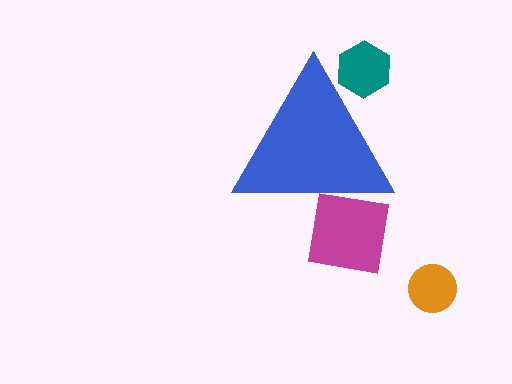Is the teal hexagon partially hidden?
Yes, the teal hexagon is partially hidden behind the blue triangle.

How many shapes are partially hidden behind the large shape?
2 shapes are partially hidden.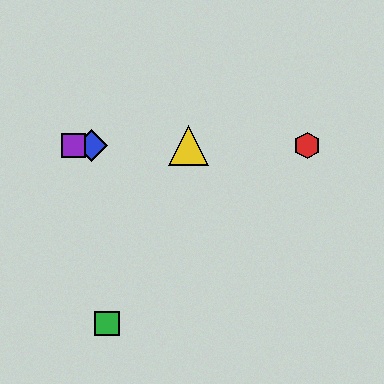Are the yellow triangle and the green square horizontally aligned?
No, the yellow triangle is at y≈146 and the green square is at y≈324.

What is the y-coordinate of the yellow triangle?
The yellow triangle is at y≈146.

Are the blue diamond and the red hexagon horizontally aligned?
Yes, both are at y≈146.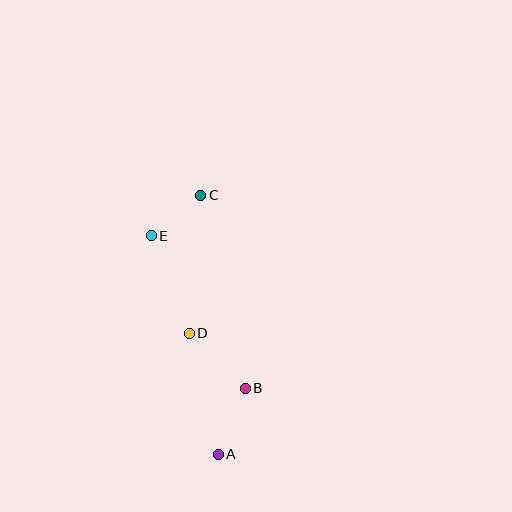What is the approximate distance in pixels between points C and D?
The distance between C and D is approximately 139 pixels.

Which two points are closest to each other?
Points C and E are closest to each other.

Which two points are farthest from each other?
Points A and C are farthest from each other.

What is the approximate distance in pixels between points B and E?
The distance between B and E is approximately 179 pixels.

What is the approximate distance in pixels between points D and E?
The distance between D and E is approximately 105 pixels.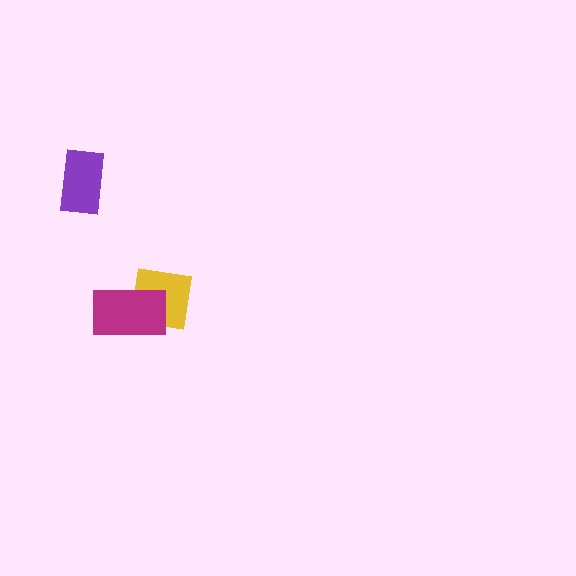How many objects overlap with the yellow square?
1 object overlaps with the yellow square.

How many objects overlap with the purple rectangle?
0 objects overlap with the purple rectangle.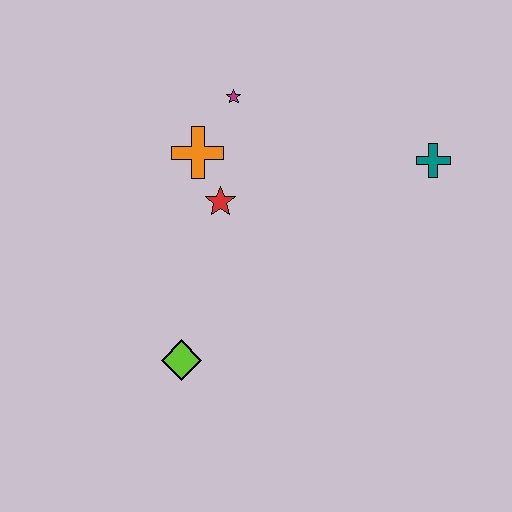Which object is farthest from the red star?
The teal cross is farthest from the red star.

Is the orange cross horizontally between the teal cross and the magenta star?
No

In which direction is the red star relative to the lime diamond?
The red star is above the lime diamond.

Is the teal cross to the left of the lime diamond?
No